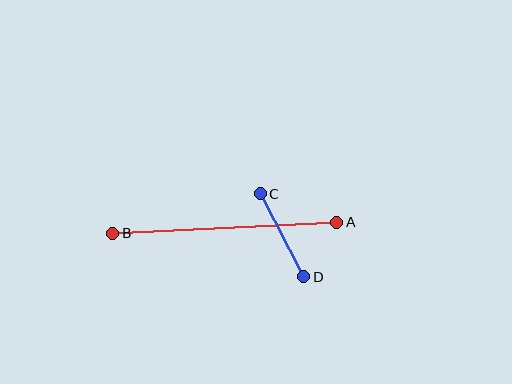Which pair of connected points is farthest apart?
Points A and B are farthest apart.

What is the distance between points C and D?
The distance is approximately 94 pixels.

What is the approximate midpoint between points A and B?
The midpoint is at approximately (225, 228) pixels.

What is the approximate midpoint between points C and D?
The midpoint is at approximately (282, 235) pixels.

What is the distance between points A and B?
The distance is approximately 224 pixels.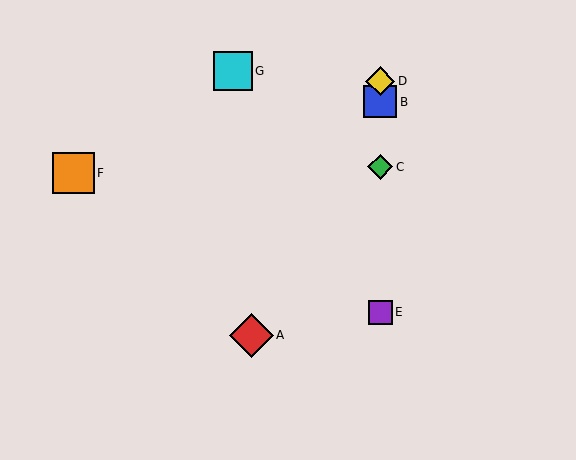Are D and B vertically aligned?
Yes, both are at x≈380.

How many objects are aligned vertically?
4 objects (B, C, D, E) are aligned vertically.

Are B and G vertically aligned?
No, B is at x≈380 and G is at x≈233.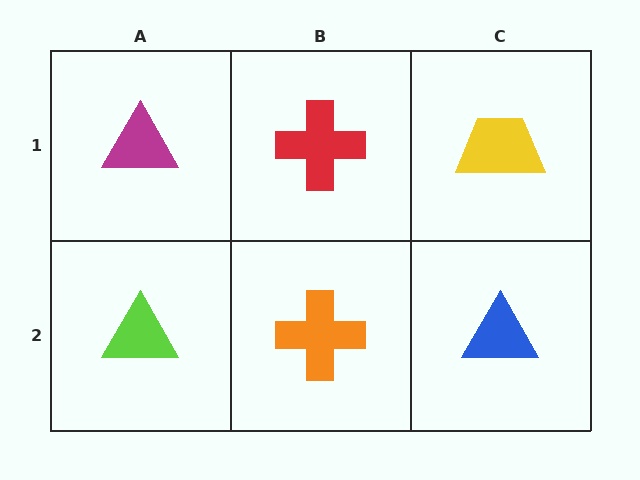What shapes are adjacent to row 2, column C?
A yellow trapezoid (row 1, column C), an orange cross (row 2, column B).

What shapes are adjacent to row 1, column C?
A blue triangle (row 2, column C), a red cross (row 1, column B).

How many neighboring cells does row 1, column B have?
3.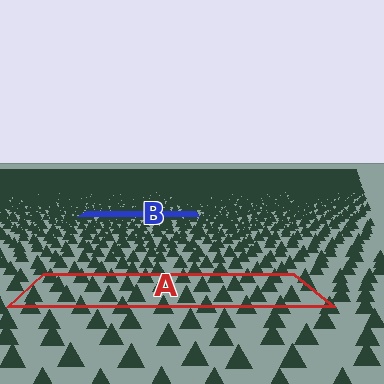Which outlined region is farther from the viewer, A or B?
Region B is farther from the viewer — the texture elements inside it appear smaller and more densely packed.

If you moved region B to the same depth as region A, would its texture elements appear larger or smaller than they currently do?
They would appear larger. At a closer depth, the same texture elements are projected at a bigger on-screen size.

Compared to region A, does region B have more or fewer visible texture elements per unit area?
Region B has more texture elements per unit area — they are packed more densely because it is farther away.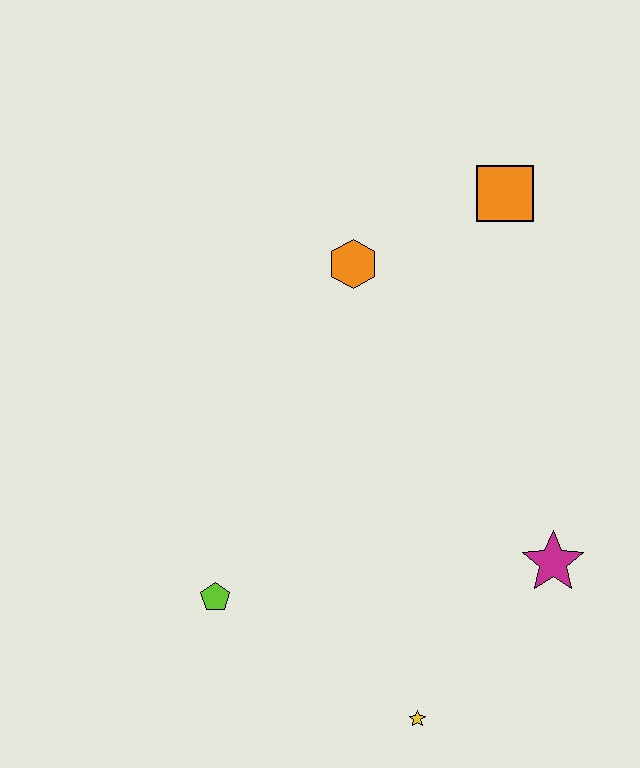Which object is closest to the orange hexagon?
The orange square is closest to the orange hexagon.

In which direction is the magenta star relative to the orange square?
The magenta star is below the orange square.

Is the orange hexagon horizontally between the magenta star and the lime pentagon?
Yes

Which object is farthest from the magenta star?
The orange square is farthest from the magenta star.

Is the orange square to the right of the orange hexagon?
Yes